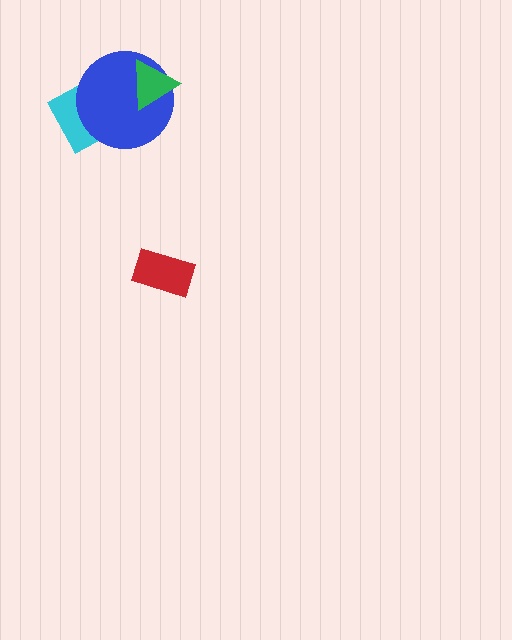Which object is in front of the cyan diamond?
The blue circle is in front of the cyan diamond.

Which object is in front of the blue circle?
The green triangle is in front of the blue circle.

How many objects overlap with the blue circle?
2 objects overlap with the blue circle.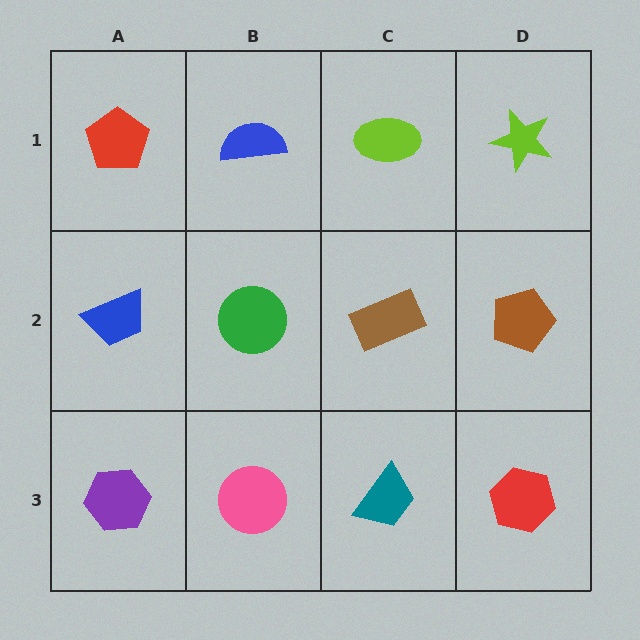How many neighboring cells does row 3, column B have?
3.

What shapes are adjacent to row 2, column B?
A blue semicircle (row 1, column B), a pink circle (row 3, column B), a blue trapezoid (row 2, column A), a brown rectangle (row 2, column C).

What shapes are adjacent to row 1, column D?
A brown pentagon (row 2, column D), a lime ellipse (row 1, column C).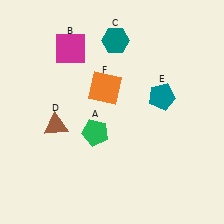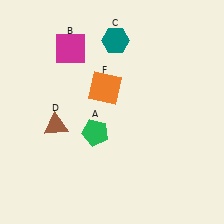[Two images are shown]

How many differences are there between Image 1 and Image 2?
There is 1 difference between the two images.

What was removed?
The teal pentagon (E) was removed in Image 2.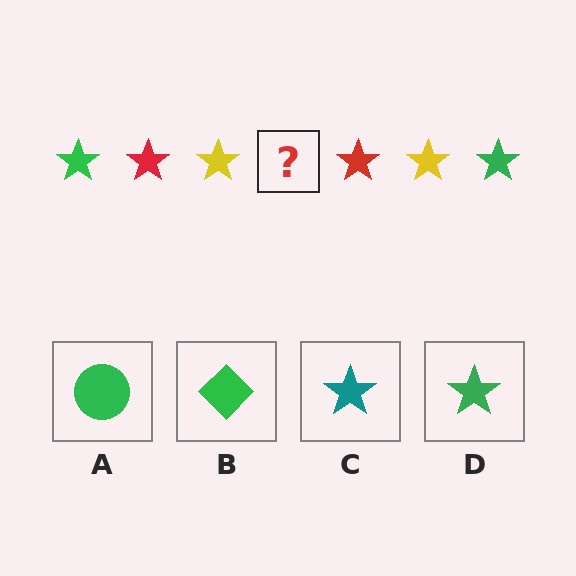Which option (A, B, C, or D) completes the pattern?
D.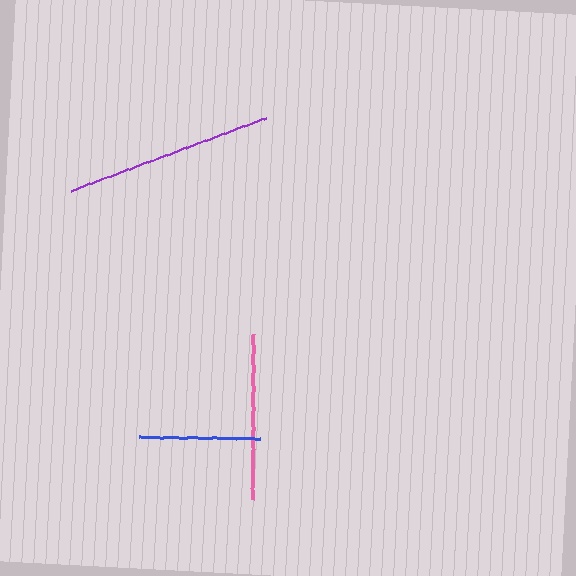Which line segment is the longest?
The purple line is the longest at approximately 209 pixels.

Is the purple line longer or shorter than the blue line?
The purple line is longer than the blue line.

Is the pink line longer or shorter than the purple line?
The purple line is longer than the pink line.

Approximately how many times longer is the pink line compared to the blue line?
The pink line is approximately 1.4 times the length of the blue line.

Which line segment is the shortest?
The blue line is the shortest at approximately 121 pixels.